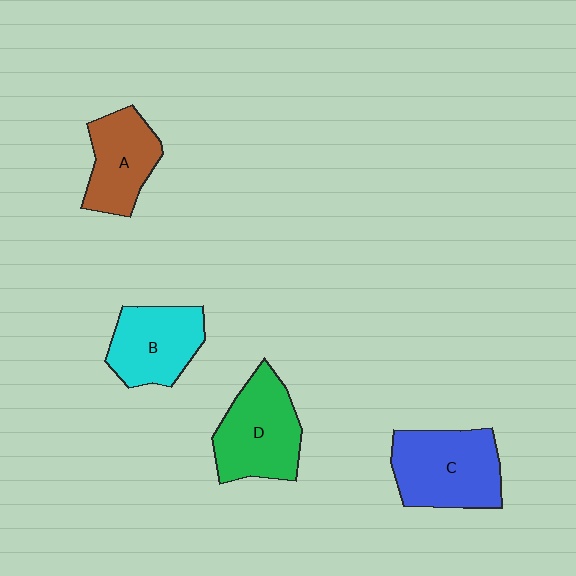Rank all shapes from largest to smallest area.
From largest to smallest: C (blue), D (green), B (cyan), A (brown).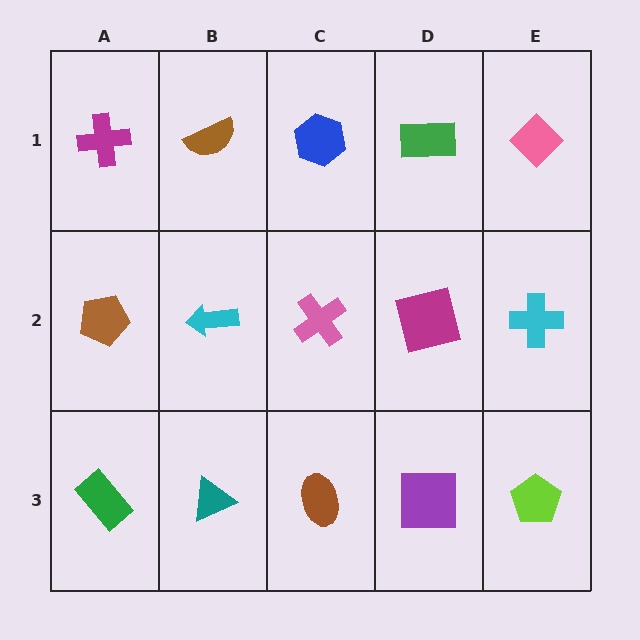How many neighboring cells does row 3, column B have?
3.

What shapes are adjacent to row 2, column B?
A brown semicircle (row 1, column B), a teal triangle (row 3, column B), a brown pentagon (row 2, column A), a pink cross (row 2, column C).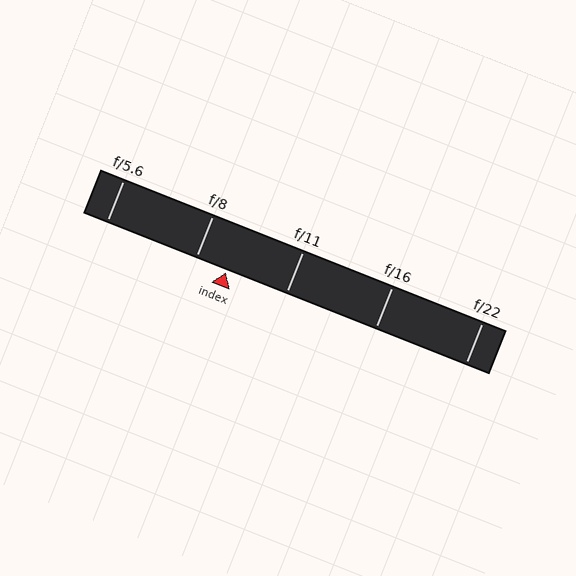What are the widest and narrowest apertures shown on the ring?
The widest aperture shown is f/5.6 and the narrowest is f/22.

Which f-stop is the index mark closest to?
The index mark is closest to f/8.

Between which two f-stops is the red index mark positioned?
The index mark is between f/8 and f/11.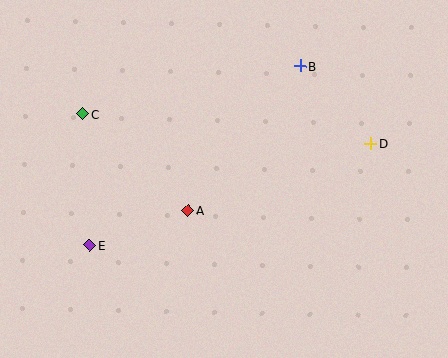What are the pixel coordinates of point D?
Point D is at (371, 143).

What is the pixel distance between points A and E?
The distance between A and E is 105 pixels.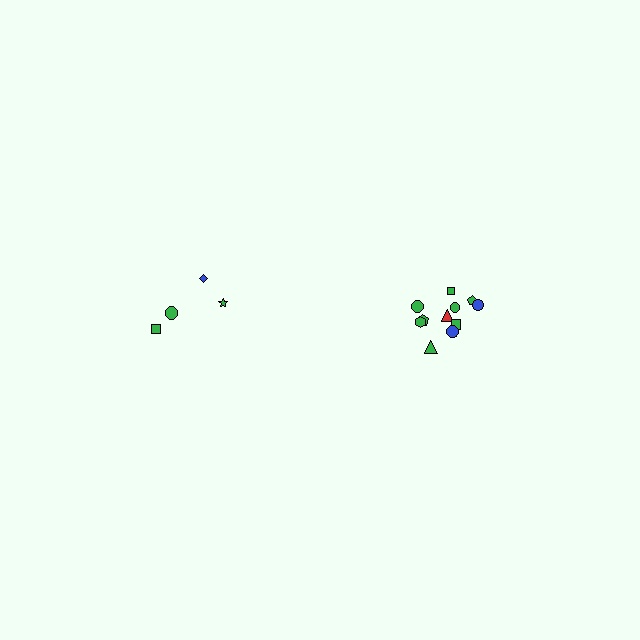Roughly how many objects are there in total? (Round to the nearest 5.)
Roughly 15 objects in total.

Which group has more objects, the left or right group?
The right group.